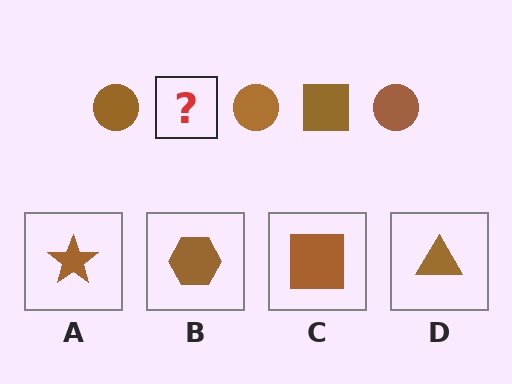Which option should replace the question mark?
Option C.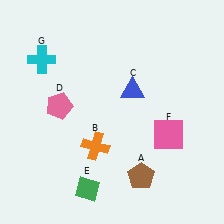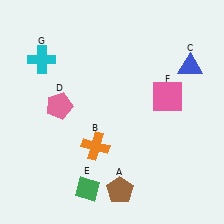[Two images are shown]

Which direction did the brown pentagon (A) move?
The brown pentagon (A) moved left.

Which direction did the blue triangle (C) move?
The blue triangle (C) moved right.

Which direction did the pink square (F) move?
The pink square (F) moved up.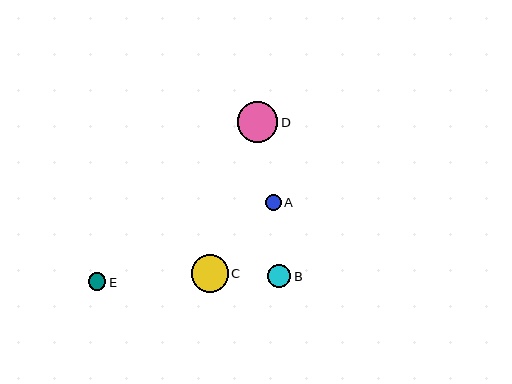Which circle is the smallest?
Circle A is the smallest with a size of approximately 16 pixels.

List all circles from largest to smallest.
From largest to smallest: D, C, B, E, A.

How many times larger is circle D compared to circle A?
Circle D is approximately 2.6 times the size of circle A.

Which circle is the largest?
Circle D is the largest with a size of approximately 41 pixels.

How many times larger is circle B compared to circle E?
Circle B is approximately 1.3 times the size of circle E.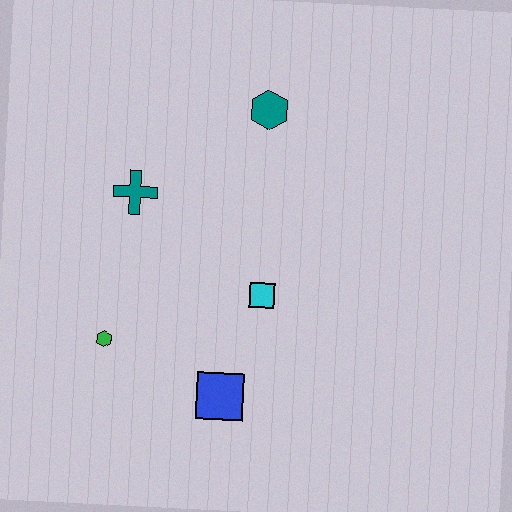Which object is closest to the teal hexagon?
The teal cross is closest to the teal hexagon.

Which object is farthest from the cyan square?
The teal hexagon is farthest from the cyan square.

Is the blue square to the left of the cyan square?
Yes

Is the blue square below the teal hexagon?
Yes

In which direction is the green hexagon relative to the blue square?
The green hexagon is to the left of the blue square.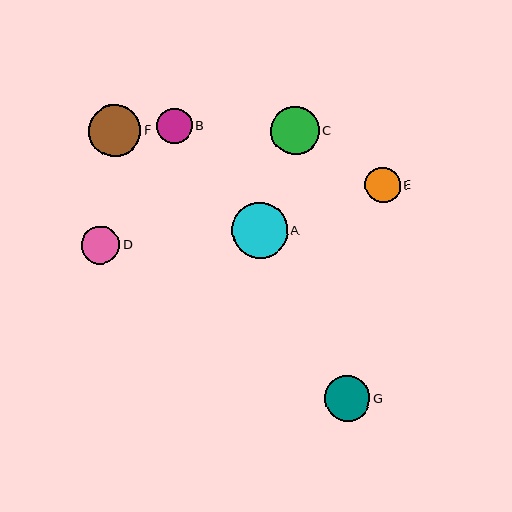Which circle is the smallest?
Circle B is the smallest with a size of approximately 35 pixels.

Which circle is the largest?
Circle A is the largest with a size of approximately 56 pixels.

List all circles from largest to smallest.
From largest to smallest: A, F, C, G, D, E, B.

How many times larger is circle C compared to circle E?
Circle C is approximately 1.4 times the size of circle E.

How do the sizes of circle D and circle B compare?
Circle D and circle B are approximately the same size.